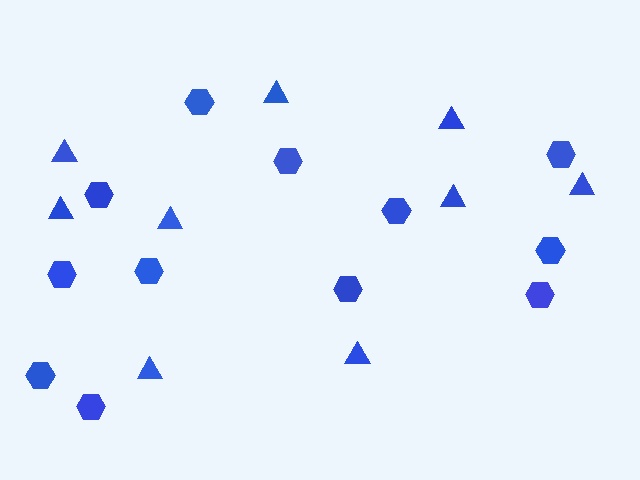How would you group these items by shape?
There are 2 groups: one group of hexagons (12) and one group of triangles (9).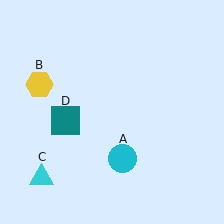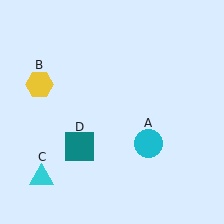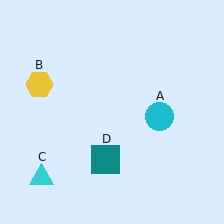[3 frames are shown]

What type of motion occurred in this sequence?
The cyan circle (object A), teal square (object D) rotated counterclockwise around the center of the scene.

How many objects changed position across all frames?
2 objects changed position: cyan circle (object A), teal square (object D).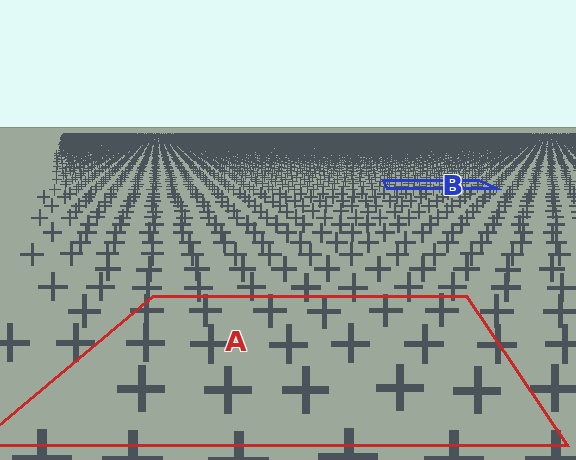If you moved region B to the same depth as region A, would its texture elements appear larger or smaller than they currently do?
They would appear larger. At a closer depth, the same texture elements are projected at a bigger on-screen size.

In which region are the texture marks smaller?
The texture marks are smaller in region B, because it is farther away.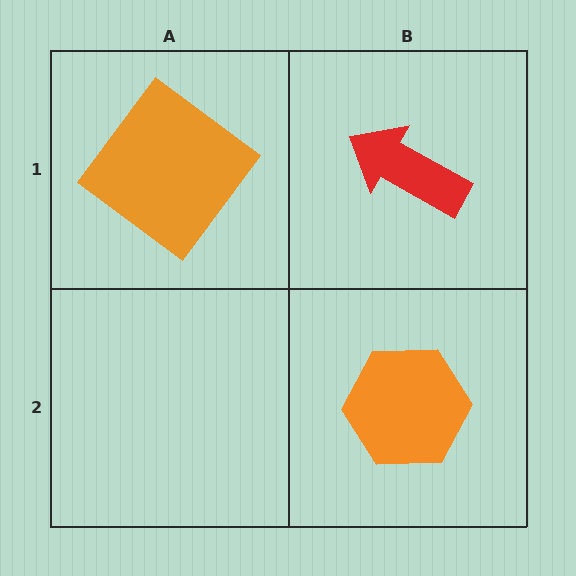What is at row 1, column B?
A red arrow.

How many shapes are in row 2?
1 shape.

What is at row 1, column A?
An orange diamond.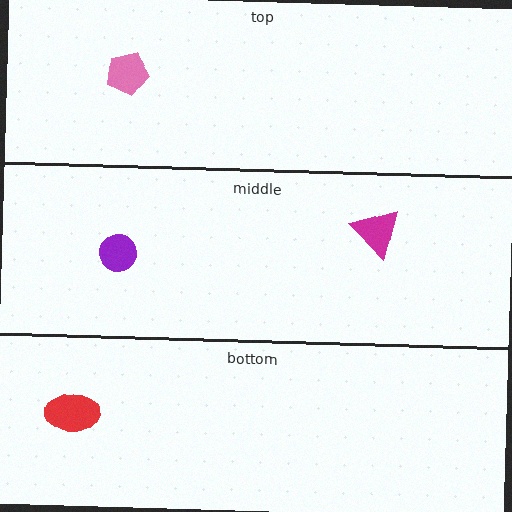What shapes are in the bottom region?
The red ellipse.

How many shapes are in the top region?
1.